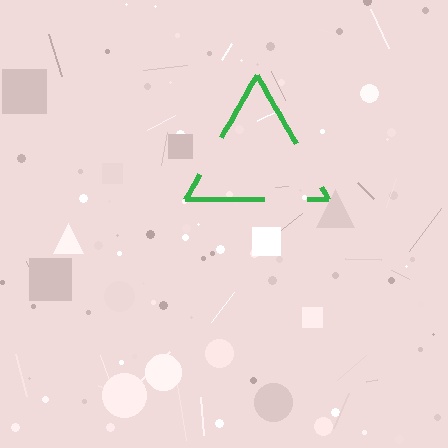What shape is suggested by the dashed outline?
The dashed outline suggests a triangle.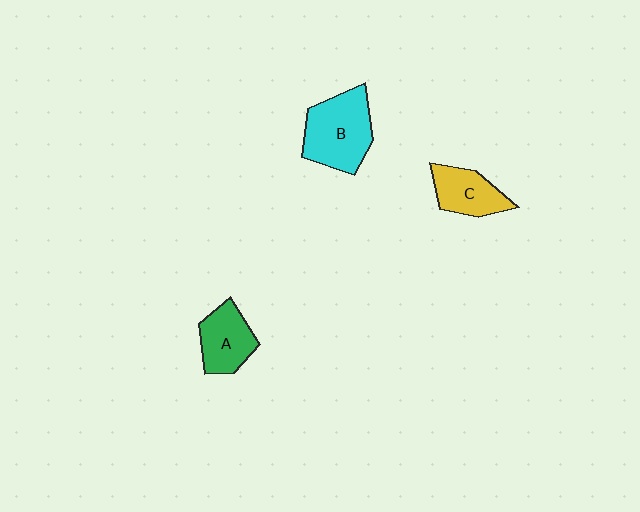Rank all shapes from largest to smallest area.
From largest to smallest: B (cyan), A (green), C (yellow).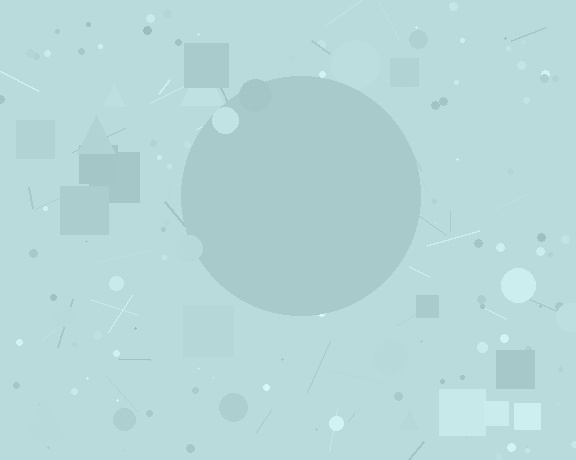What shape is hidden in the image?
A circle is hidden in the image.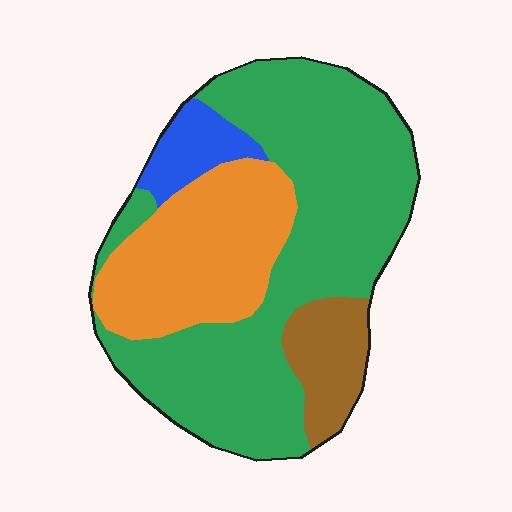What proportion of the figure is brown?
Brown takes up less than a sixth of the figure.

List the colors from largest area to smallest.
From largest to smallest: green, orange, brown, blue.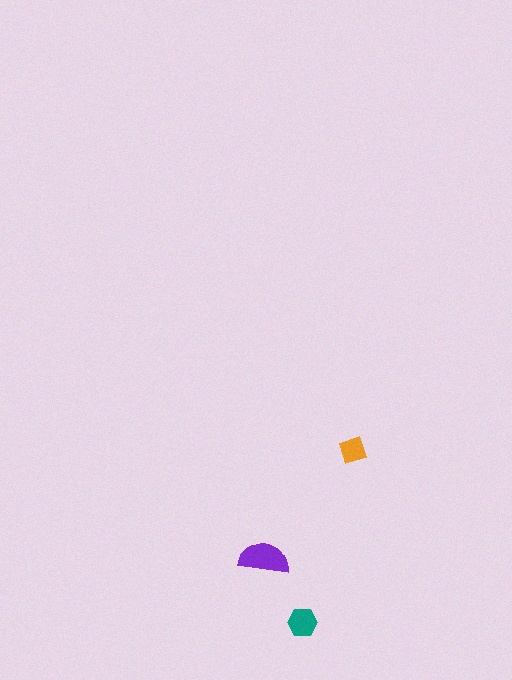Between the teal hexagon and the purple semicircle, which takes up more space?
The purple semicircle.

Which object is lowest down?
The teal hexagon is bottommost.